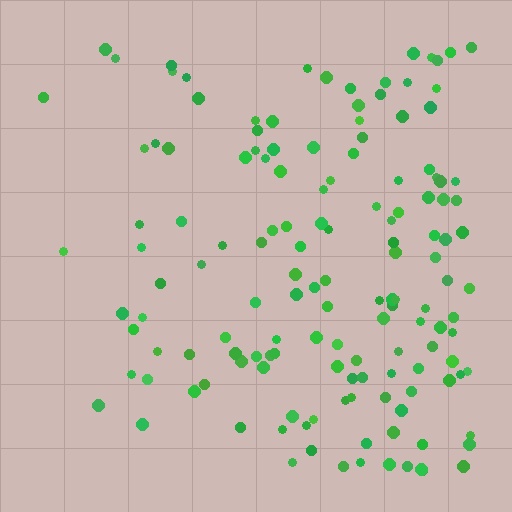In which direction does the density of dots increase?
From left to right, with the right side densest.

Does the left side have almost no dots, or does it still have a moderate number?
Still a moderate number, just noticeably fewer than the right.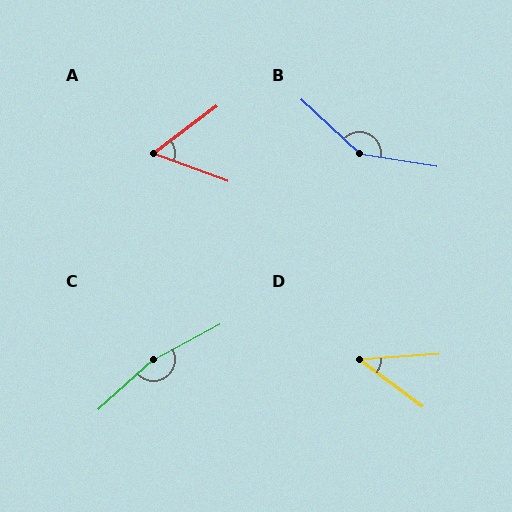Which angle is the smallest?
D, at approximately 41 degrees.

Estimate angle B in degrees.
Approximately 146 degrees.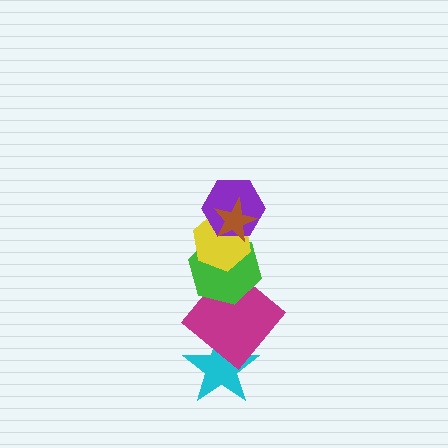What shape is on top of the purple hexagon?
The brown star is on top of the purple hexagon.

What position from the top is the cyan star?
The cyan star is 6th from the top.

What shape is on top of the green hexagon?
The yellow hexagon is on top of the green hexagon.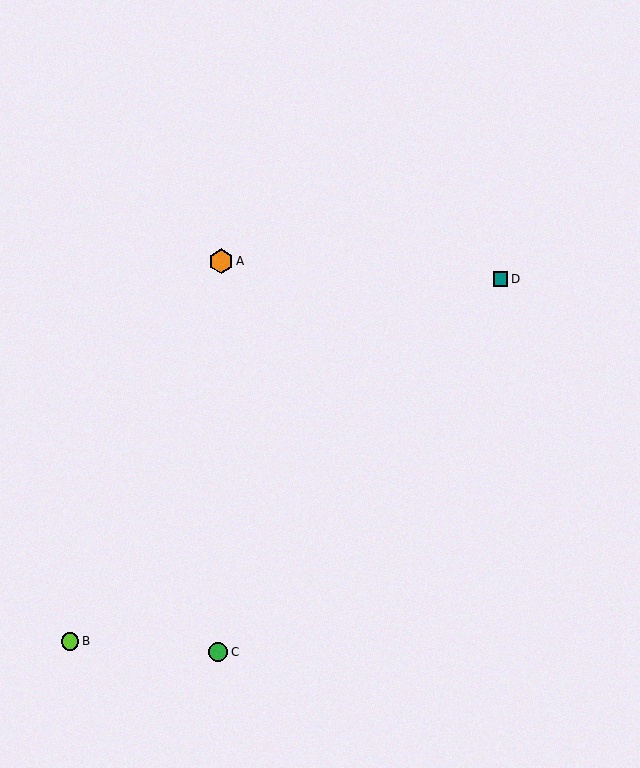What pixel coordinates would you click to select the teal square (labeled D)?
Click at (500, 279) to select the teal square D.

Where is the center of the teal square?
The center of the teal square is at (500, 279).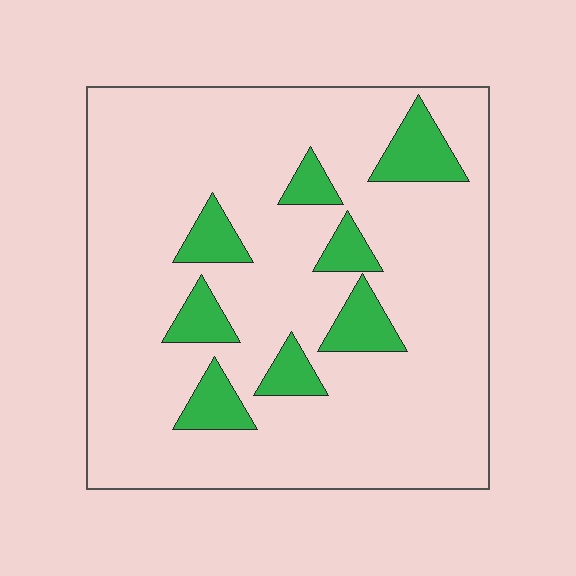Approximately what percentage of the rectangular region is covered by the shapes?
Approximately 15%.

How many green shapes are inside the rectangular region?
8.